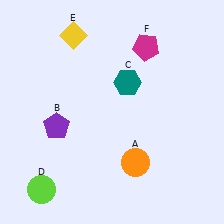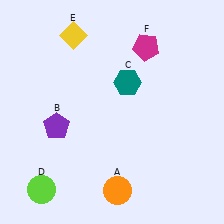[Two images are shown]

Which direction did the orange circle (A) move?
The orange circle (A) moved down.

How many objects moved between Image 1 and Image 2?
1 object moved between the two images.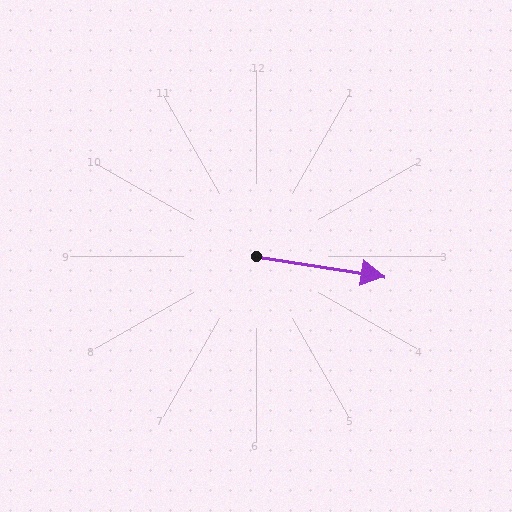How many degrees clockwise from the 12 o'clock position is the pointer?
Approximately 99 degrees.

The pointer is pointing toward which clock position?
Roughly 3 o'clock.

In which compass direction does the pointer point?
East.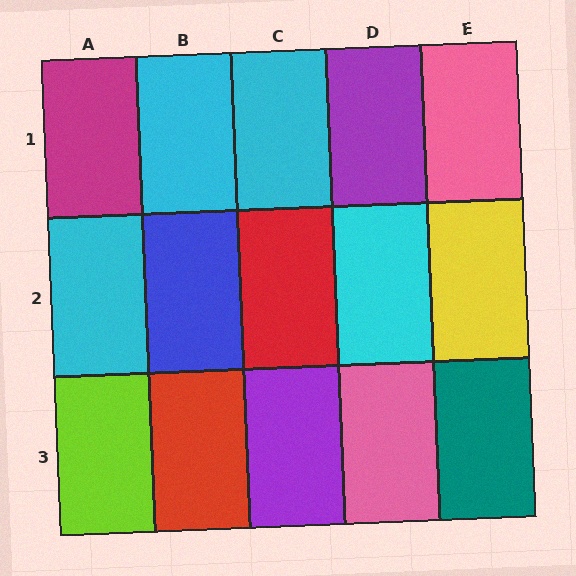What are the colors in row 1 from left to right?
Magenta, cyan, cyan, purple, pink.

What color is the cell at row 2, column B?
Blue.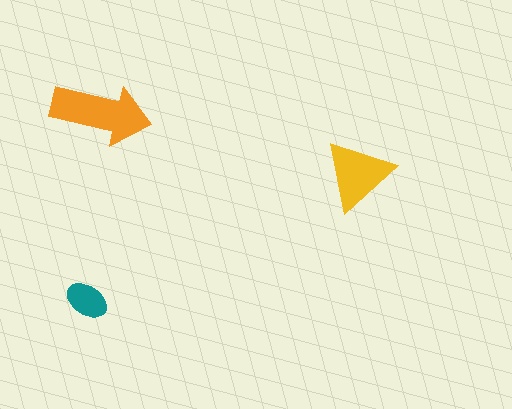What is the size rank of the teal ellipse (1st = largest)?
3rd.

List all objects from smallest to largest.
The teal ellipse, the yellow triangle, the orange arrow.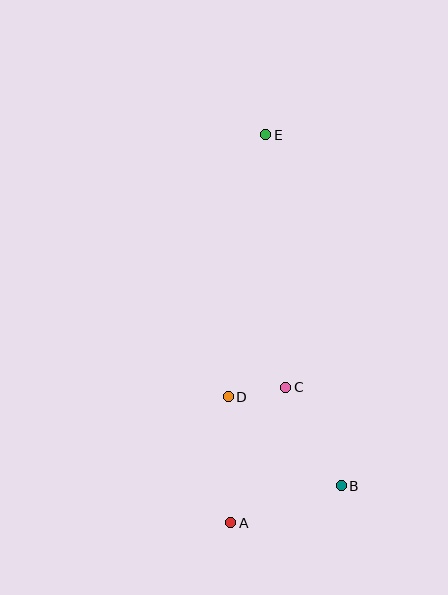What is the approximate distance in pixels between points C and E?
The distance between C and E is approximately 254 pixels.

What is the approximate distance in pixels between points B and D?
The distance between B and D is approximately 144 pixels.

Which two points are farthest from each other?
Points A and E are farthest from each other.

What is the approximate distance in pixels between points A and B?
The distance between A and B is approximately 117 pixels.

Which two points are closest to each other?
Points C and D are closest to each other.